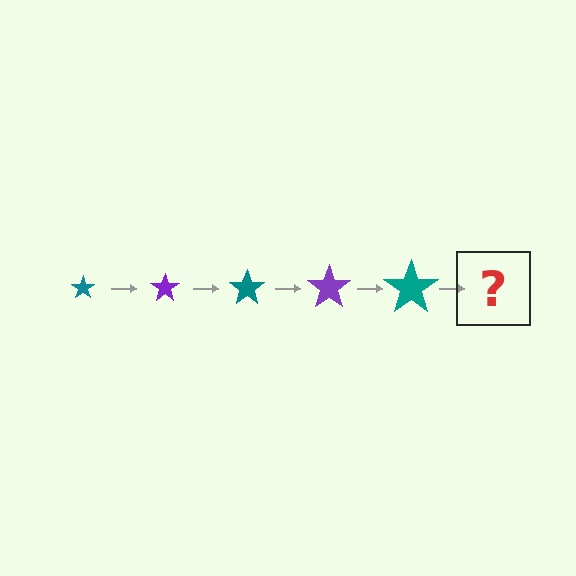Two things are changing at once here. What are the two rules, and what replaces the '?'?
The two rules are that the star grows larger each step and the color cycles through teal and purple. The '?' should be a purple star, larger than the previous one.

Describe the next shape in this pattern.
It should be a purple star, larger than the previous one.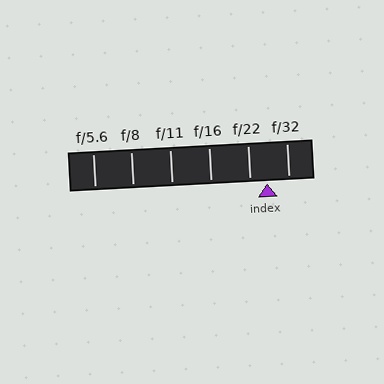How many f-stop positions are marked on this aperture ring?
There are 6 f-stop positions marked.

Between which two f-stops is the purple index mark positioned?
The index mark is between f/22 and f/32.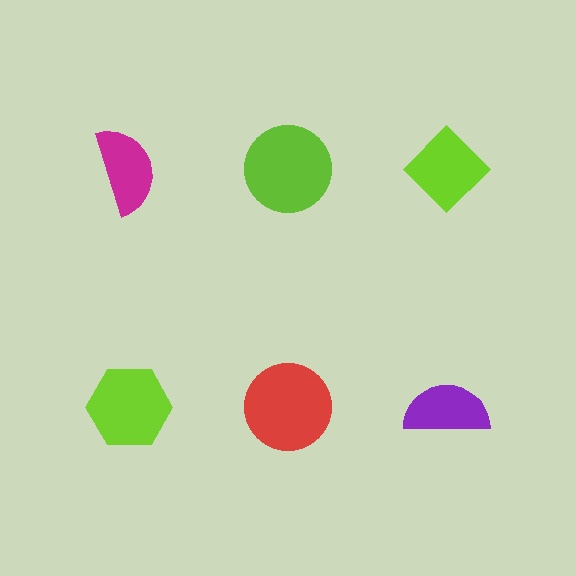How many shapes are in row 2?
3 shapes.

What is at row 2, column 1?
A lime hexagon.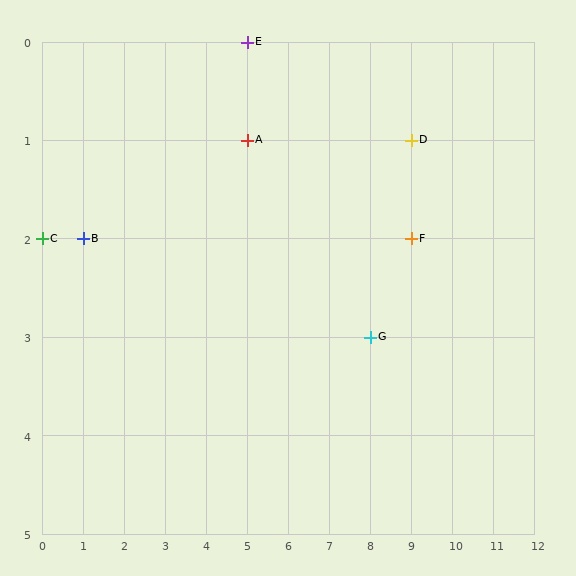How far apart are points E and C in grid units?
Points E and C are 5 columns and 2 rows apart (about 5.4 grid units diagonally).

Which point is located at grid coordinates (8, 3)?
Point G is at (8, 3).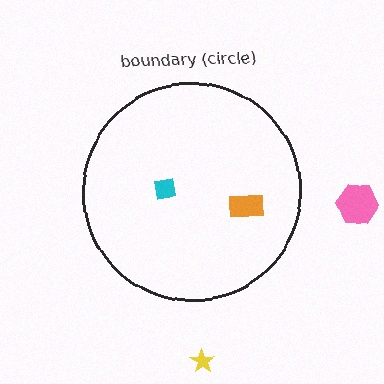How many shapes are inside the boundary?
2 inside, 2 outside.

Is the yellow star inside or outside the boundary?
Outside.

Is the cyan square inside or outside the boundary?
Inside.